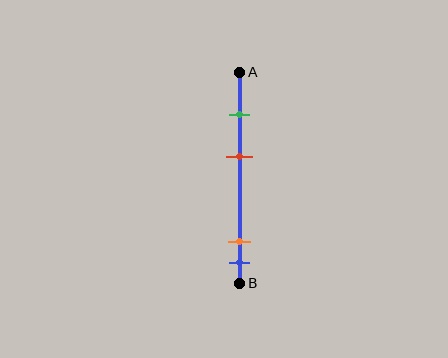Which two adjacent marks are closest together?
The orange and blue marks are the closest adjacent pair.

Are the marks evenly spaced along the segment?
No, the marks are not evenly spaced.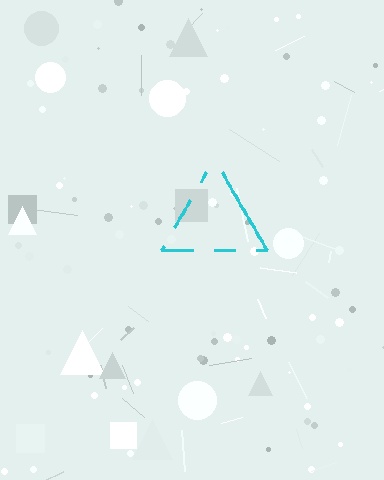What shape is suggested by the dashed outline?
The dashed outline suggests a triangle.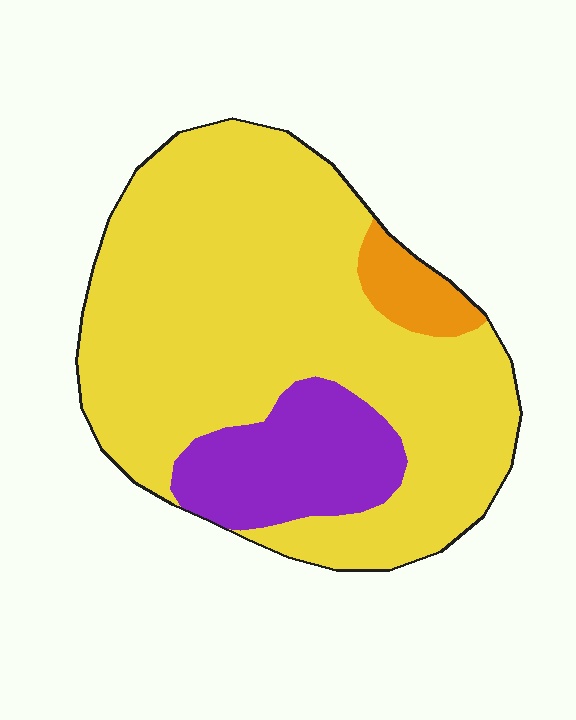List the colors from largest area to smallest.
From largest to smallest: yellow, purple, orange.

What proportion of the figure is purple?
Purple covers about 15% of the figure.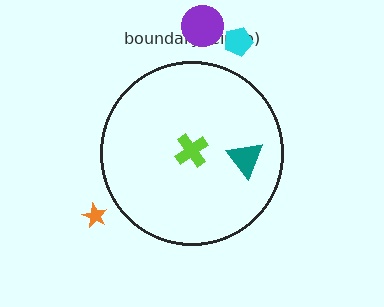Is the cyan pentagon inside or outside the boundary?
Outside.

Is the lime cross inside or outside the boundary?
Inside.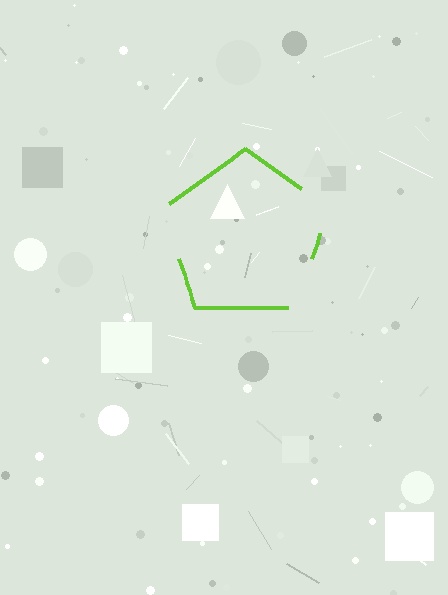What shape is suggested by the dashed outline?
The dashed outline suggests a pentagon.